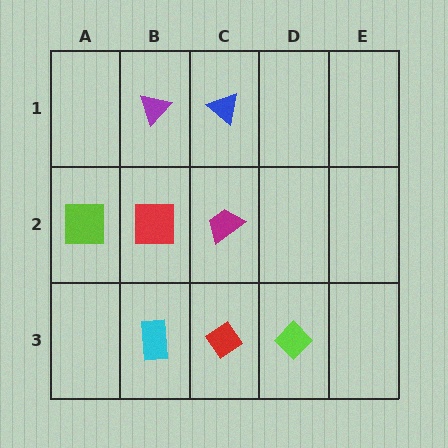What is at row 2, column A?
A lime square.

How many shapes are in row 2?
3 shapes.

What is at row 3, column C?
A red diamond.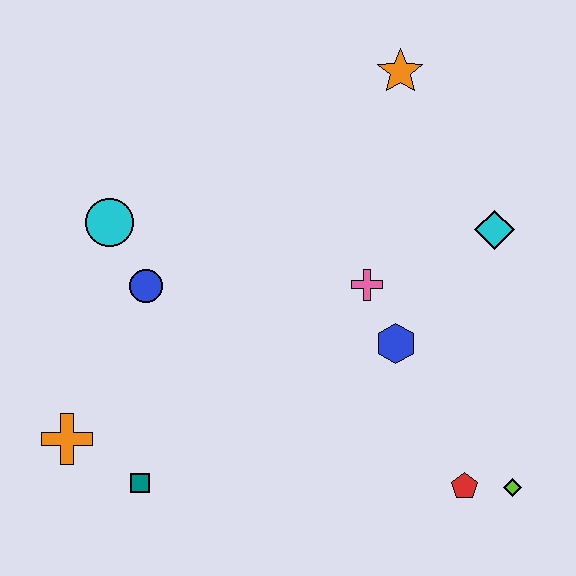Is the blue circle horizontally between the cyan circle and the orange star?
Yes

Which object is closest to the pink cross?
The blue hexagon is closest to the pink cross.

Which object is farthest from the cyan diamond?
The orange cross is farthest from the cyan diamond.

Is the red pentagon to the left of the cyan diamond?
Yes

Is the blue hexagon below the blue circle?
Yes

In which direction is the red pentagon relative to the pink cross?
The red pentagon is below the pink cross.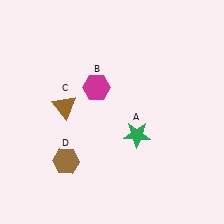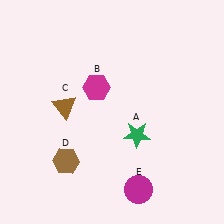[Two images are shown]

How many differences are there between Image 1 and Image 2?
There is 1 difference between the two images.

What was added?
A magenta circle (E) was added in Image 2.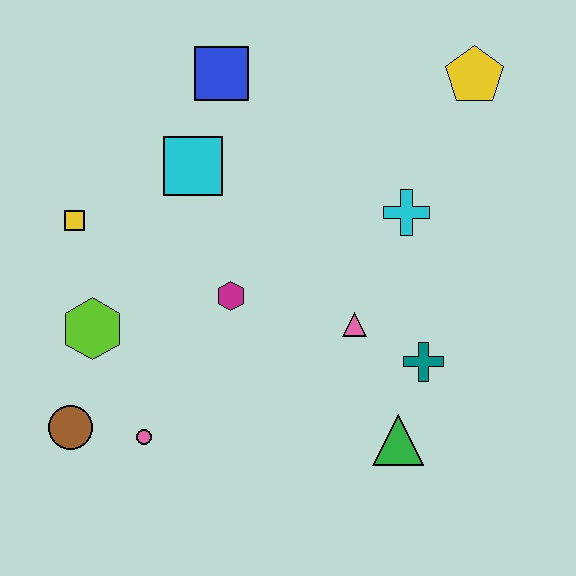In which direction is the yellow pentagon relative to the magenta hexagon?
The yellow pentagon is to the right of the magenta hexagon.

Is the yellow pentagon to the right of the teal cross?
Yes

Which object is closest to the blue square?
The cyan square is closest to the blue square.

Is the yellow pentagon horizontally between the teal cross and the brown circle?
No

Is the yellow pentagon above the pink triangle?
Yes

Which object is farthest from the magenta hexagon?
The yellow pentagon is farthest from the magenta hexagon.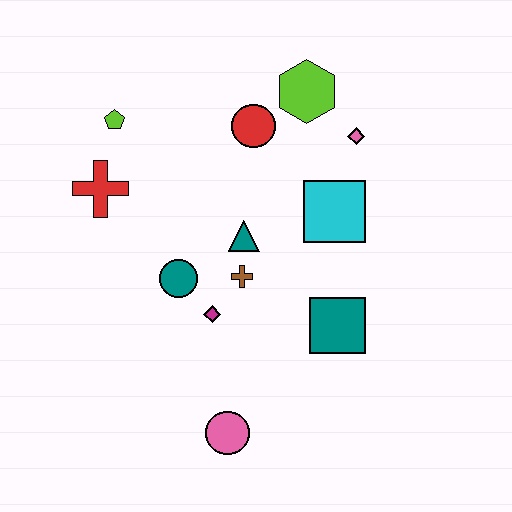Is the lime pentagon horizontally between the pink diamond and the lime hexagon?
No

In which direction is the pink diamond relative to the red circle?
The pink diamond is to the right of the red circle.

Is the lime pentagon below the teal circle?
No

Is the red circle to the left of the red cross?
No